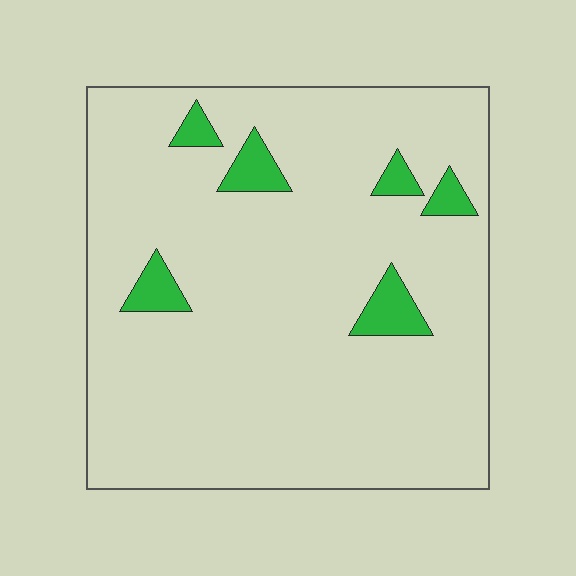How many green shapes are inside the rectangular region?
6.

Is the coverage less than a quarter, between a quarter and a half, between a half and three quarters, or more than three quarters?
Less than a quarter.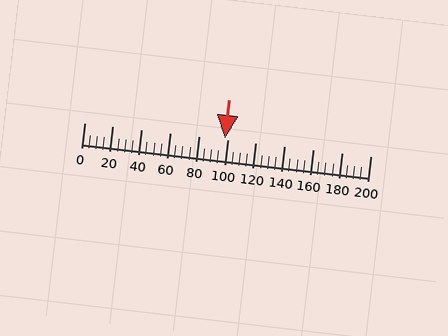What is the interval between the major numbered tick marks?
The major tick marks are spaced 20 units apart.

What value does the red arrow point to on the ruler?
The red arrow points to approximately 98.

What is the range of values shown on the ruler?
The ruler shows values from 0 to 200.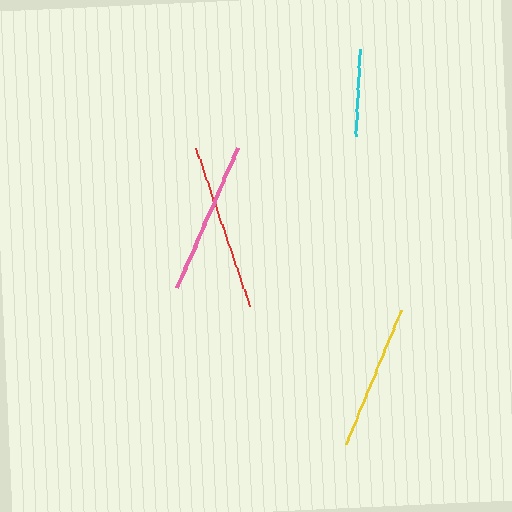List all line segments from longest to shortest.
From longest to shortest: red, pink, yellow, cyan.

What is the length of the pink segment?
The pink segment is approximately 152 pixels long.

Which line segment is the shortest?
The cyan line is the shortest at approximately 88 pixels.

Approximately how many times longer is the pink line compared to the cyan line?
The pink line is approximately 1.7 times the length of the cyan line.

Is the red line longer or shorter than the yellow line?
The red line is longer than the yellow line.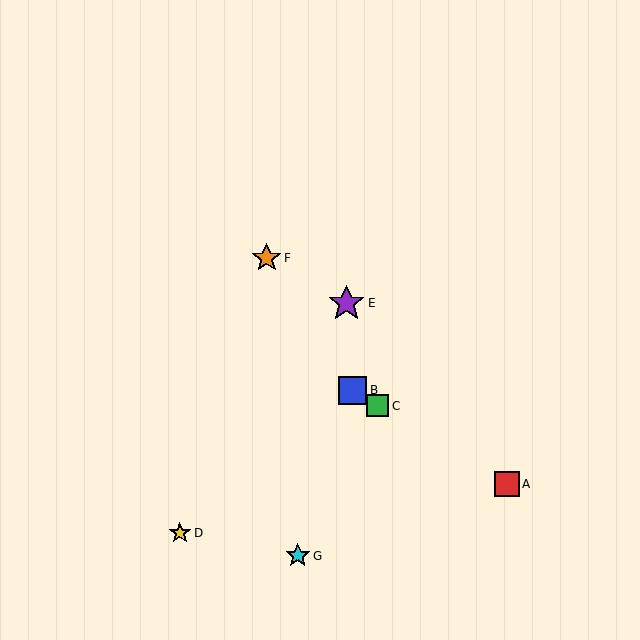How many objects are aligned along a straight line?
3 objects (A, B, C) are aligned along a straight line.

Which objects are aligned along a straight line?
Objects A, B, C are aligned along a straight line.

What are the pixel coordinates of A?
Object A is at (507, 484).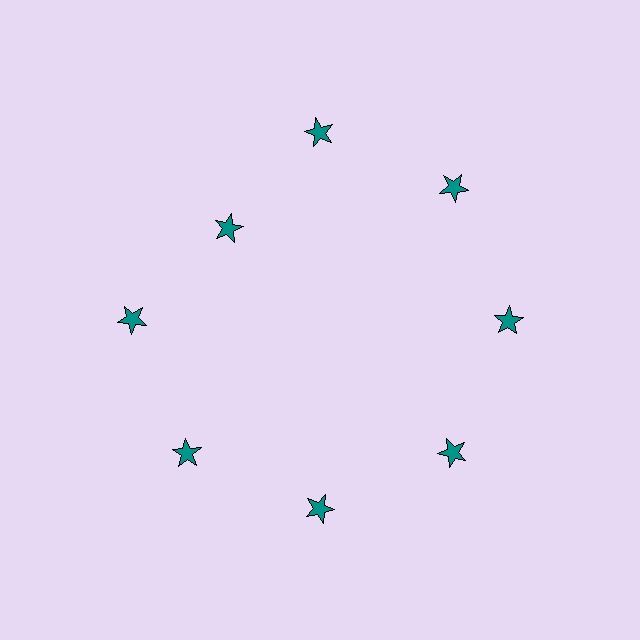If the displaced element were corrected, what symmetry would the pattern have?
It would have 8-fold rotational symmetry — the pattern would map onto itself every 45 degrees.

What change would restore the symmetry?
The symmetry would be restored by moving it outward, back onto the ring so that all 8 stars sit at equal angles and equal distance from the center.